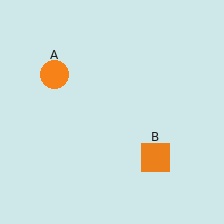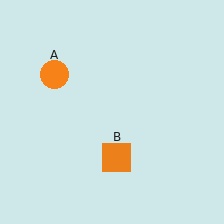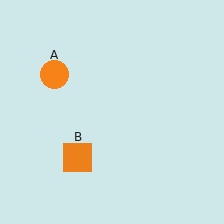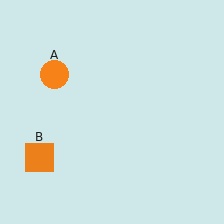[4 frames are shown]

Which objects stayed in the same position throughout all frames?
Orange circle (object A) remained stationary.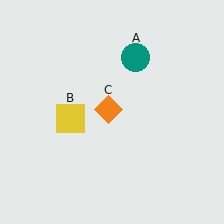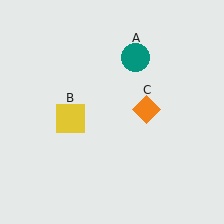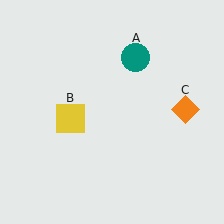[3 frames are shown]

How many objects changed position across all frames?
1 object changed position: orange diamond (object C).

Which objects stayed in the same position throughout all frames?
Teal circle (object A) and yellow square (object B) remained stationary.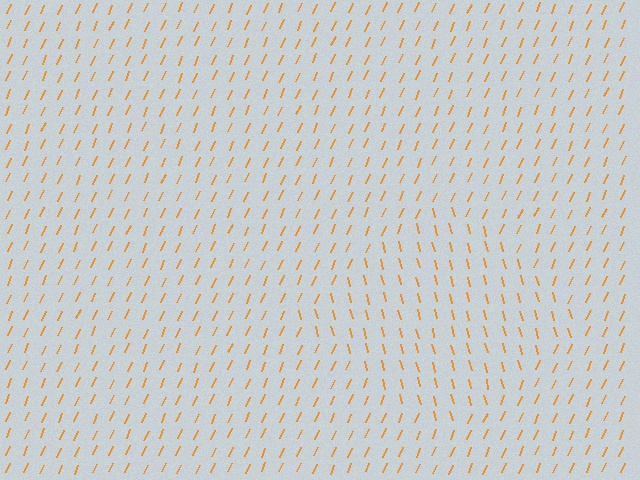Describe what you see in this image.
The image is filled with small orange line segments. A diamond region in the image has lines oriented differently from the surrounding lines, creating a visible texture boundary.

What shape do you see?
I see a diamond.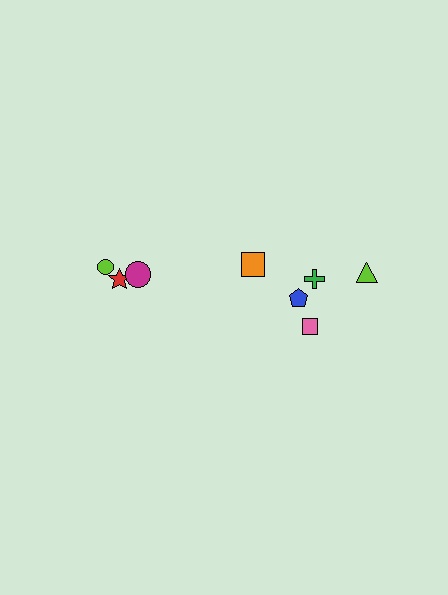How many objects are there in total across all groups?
There are 8 objects.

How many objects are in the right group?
There are 5 objects.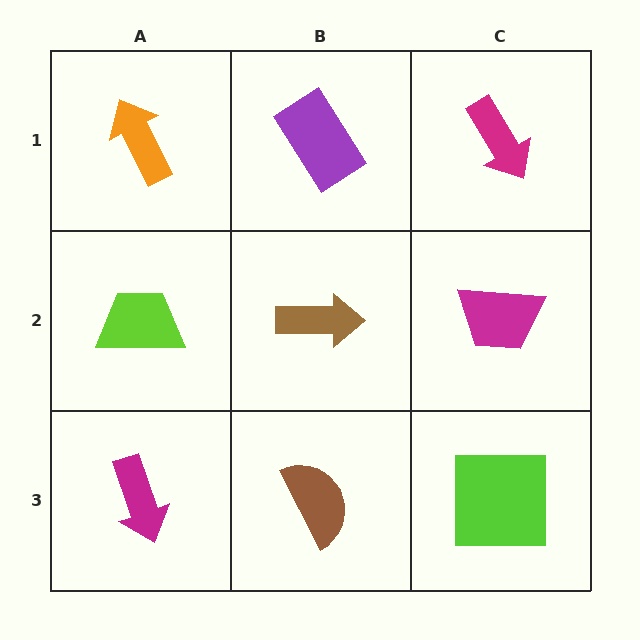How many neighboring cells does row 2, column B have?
4.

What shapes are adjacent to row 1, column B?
A brown arrow (row 2, column B), an orange arrow (row 1, column A), a magenta arrow (row 1, column C).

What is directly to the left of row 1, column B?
An orange arrow.